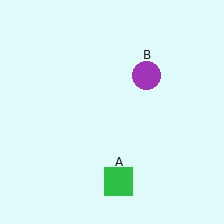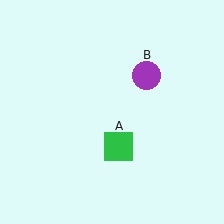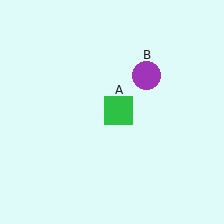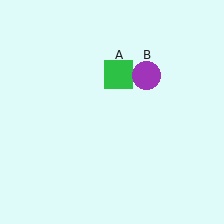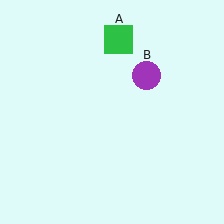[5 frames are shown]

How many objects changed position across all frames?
1 object changed position: green square (object A).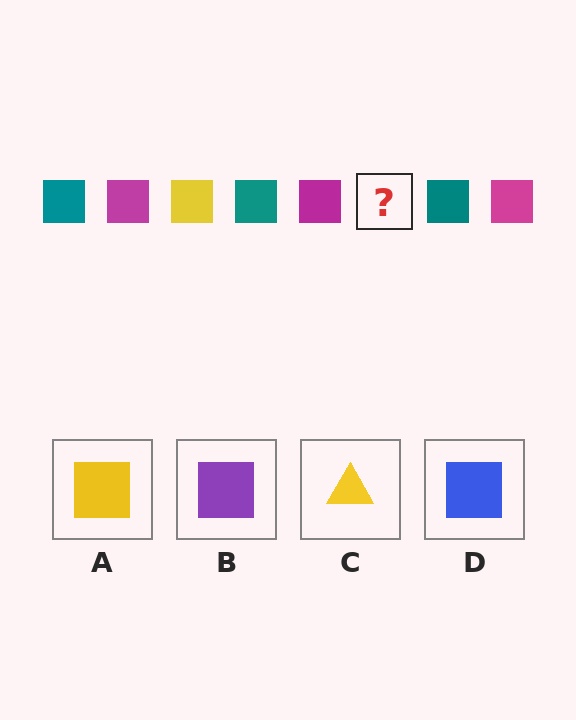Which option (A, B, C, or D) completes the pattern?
A.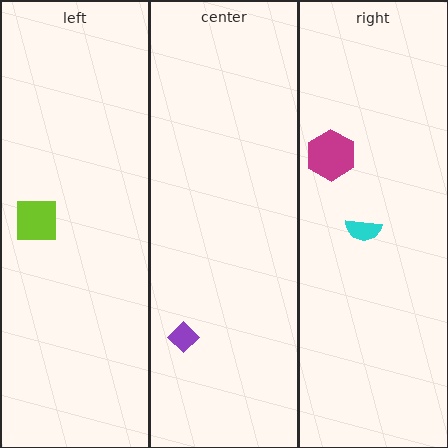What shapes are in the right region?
The magenta hexagon, the cyan semicircle.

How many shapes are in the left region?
1.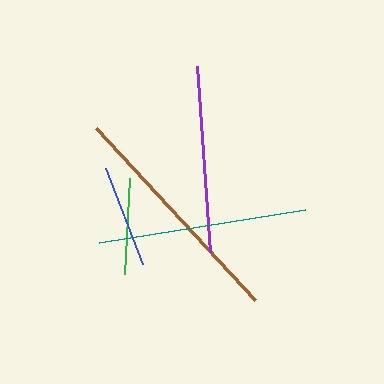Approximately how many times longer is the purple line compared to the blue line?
The purple line is approximately 1.8 times the length of the blue line.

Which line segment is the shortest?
The green line is the shortest at approximately 97 pixels.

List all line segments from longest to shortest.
From longest to shortest: brown, teal, purple, blue, green.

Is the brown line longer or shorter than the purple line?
The brown line is longer than the purple line.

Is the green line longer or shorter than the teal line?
The teal line is longer than the green line.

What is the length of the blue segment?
The blue segment is approximately 103 pixels long.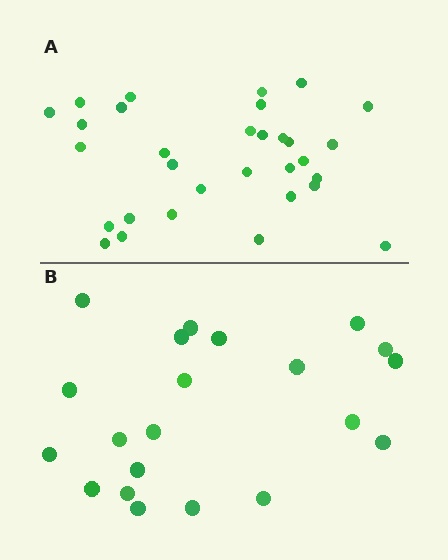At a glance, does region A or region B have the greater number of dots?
Region A (the top region) has more dots.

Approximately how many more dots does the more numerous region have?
Region A has roughly 10 or so more dots than region B.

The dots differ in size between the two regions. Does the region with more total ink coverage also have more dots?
No. Region B has more total ink coverage because its dots are larger, but region A actually contains more individual dots. Total area can be misleading — the number of items is what matters here.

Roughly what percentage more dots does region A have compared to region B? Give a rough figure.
About 50% more.